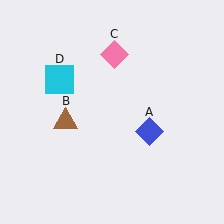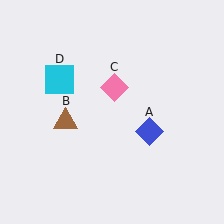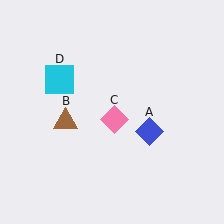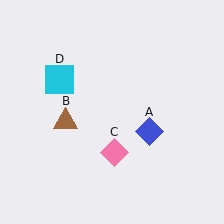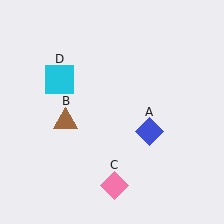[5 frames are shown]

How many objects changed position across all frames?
1 object changed position: pink diamond (object C).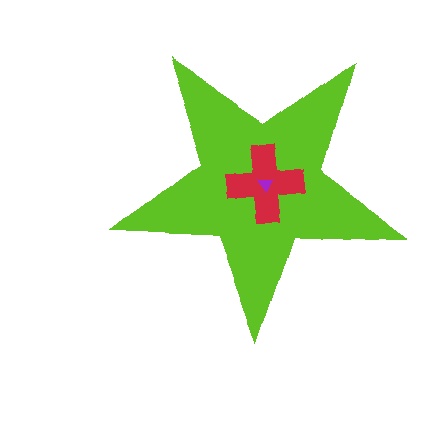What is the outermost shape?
The lime star.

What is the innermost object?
The purple triangle.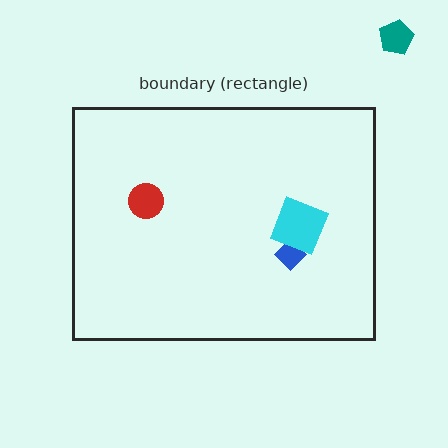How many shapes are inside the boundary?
3 inside, 1 outside.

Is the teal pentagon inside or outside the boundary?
Outside.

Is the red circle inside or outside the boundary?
Inside.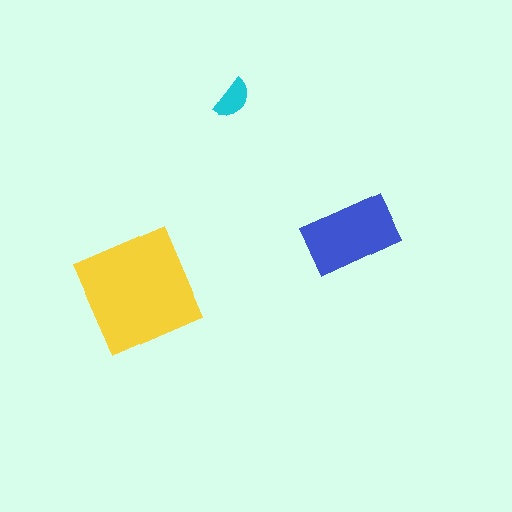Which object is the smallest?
The cyan semicircle.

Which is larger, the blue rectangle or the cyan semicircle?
The blue rectangle.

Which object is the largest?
The yellow square.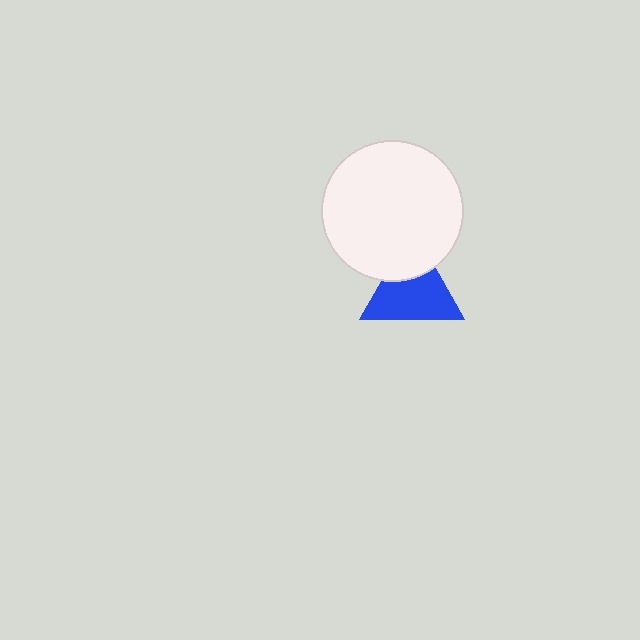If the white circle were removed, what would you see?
You would see the complete blue triangle.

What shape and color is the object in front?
The object in front is a white circle.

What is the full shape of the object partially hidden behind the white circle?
The partially hidden object is a blue triangle.